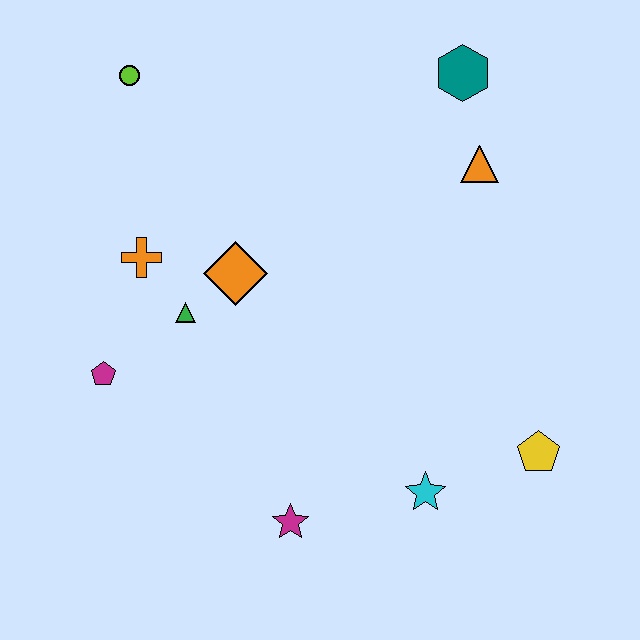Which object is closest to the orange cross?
The green triangle is closest to the orange cross.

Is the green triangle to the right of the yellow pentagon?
No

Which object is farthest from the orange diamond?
The yellow pentagon is farthest from the orange diamond.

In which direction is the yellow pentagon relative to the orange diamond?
The yellow pentagon is to the right of the orange diamond.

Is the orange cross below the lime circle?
Yes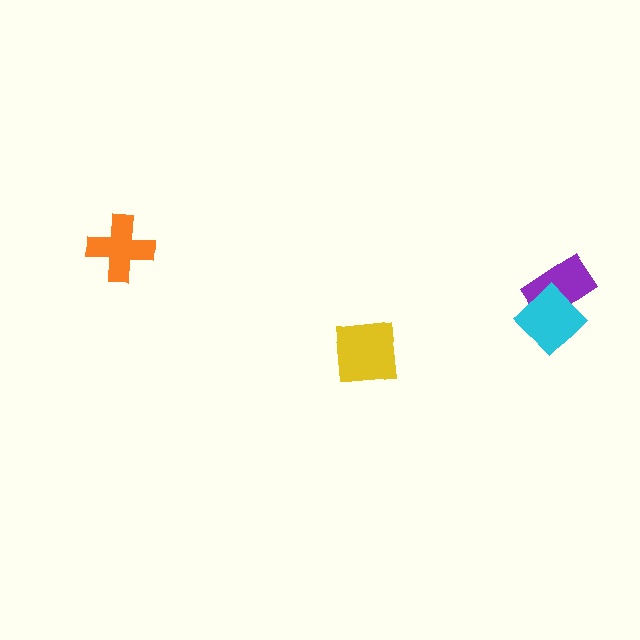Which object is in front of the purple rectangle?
The cyan diamond is in front of the purple rectangle.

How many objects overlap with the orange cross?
0 objects overlap with the orange cross.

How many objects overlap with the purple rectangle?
1 object overlaps with the purple rectangle.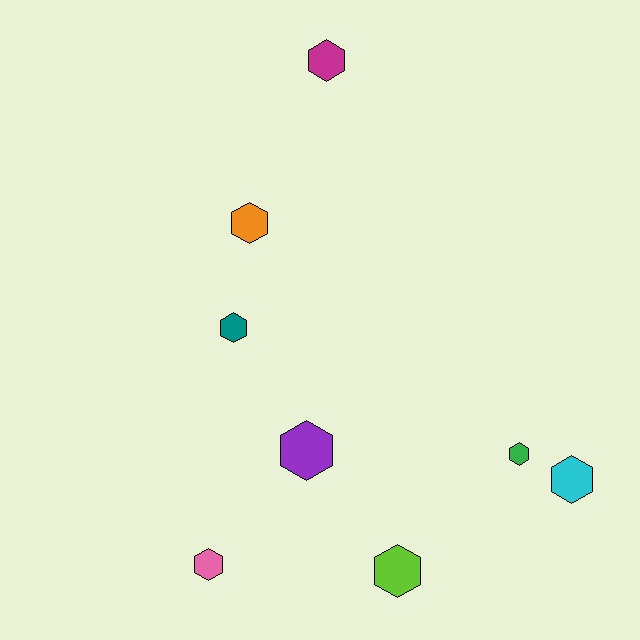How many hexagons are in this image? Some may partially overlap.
There are 8 hexagons.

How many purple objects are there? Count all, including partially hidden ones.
There is 1 purple object.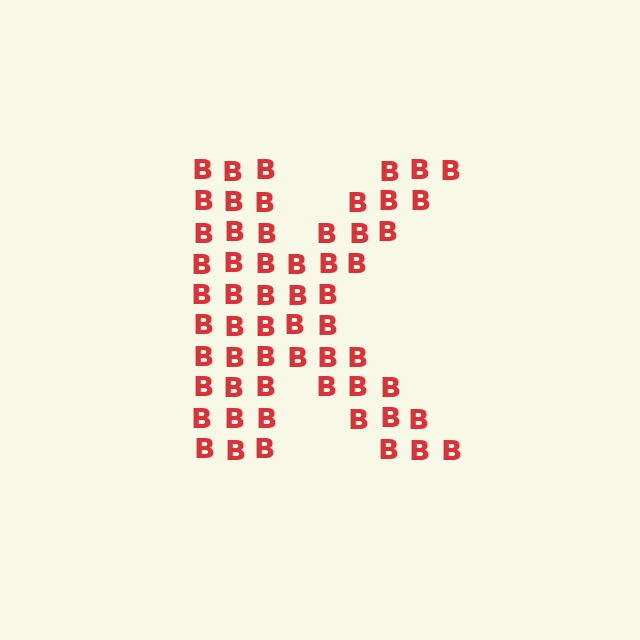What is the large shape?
The large shape is the letter K.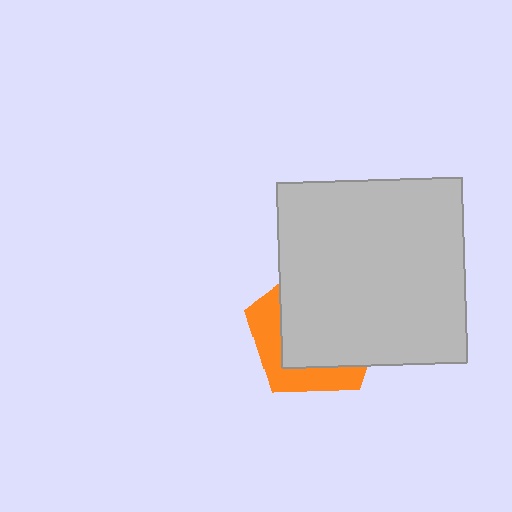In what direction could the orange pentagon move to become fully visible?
The orange pentagon could move toward the lower-left. That would shift it out from behind the light gray square entirely.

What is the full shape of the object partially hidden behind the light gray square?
The partially hidden object is an orange pentagon.